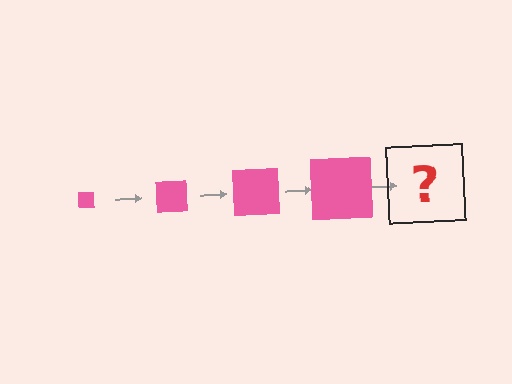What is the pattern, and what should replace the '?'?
The pattern is that the square gets progressively larger each step. The '?' should be a pink square, larger than the previous one.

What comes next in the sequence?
The next element should be a pink square, larger than the previous one.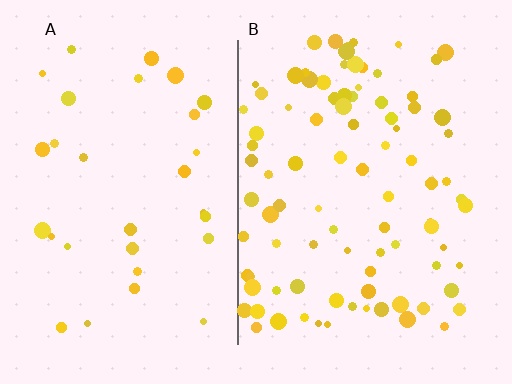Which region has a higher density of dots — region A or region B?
B (the right).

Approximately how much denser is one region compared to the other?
Approximately 2.9× — region B over region A.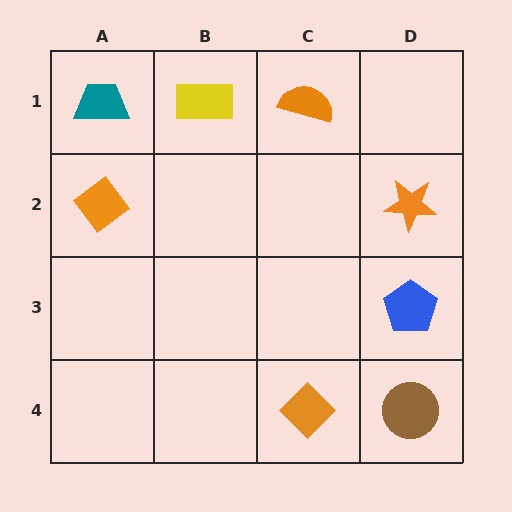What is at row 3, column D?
A blue pentagon.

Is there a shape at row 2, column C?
No, that cell is empty.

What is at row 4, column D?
A brown circle.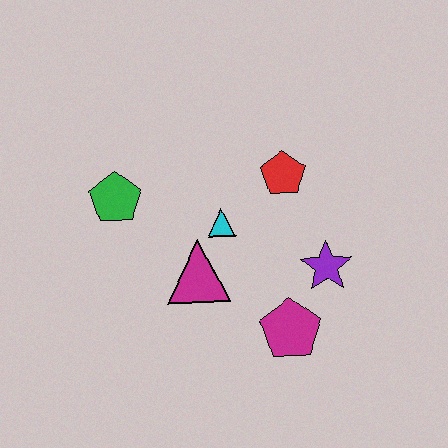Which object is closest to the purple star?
The magenta pentagon is closest to the purple star.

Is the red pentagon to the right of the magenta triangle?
Yes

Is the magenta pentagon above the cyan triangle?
No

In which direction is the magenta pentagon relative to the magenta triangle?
The magenta pentagon is to the right of the magenta triangle.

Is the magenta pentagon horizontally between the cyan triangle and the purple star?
Yes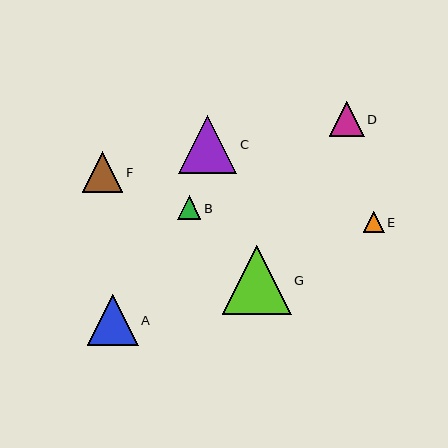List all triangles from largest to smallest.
From largest to smallest: G, C, A, F, D, B, E.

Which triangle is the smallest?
Triangle E is the smallest with a size of approximately 21 pixels.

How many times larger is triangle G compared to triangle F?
Triangle G is approximately 1.7 times the size of triangle F.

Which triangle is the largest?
Triangle G is the largest with a size of approximately 69 pixels.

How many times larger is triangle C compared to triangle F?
Triangle C is approximately 1.4 times the size of triangle F.